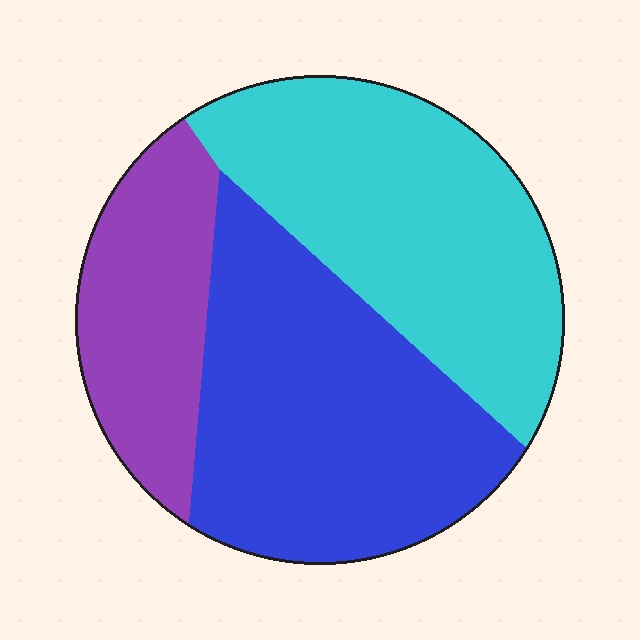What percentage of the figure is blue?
Blue covers 41% of the figure.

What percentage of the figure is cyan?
Cyan takes up about three eighths (3/8) of the figure.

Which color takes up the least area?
Purple, at roughly 20%.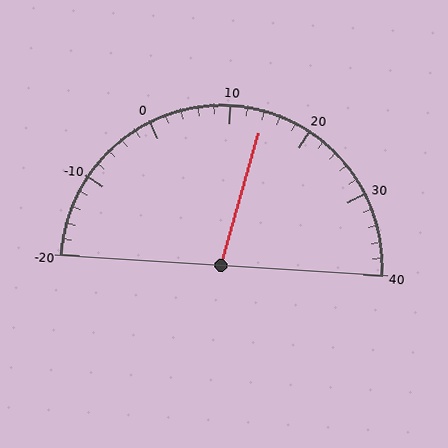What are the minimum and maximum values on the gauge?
The gauge ranges from -20 to 40.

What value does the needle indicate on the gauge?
The needle indicates approximately 14.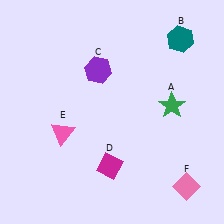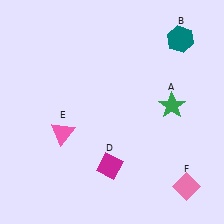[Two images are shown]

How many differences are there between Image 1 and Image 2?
There is 1 difference between the two images.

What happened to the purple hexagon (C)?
The purple hexagon (C) was removed in Image 2. It was in the top-left area of Image 1.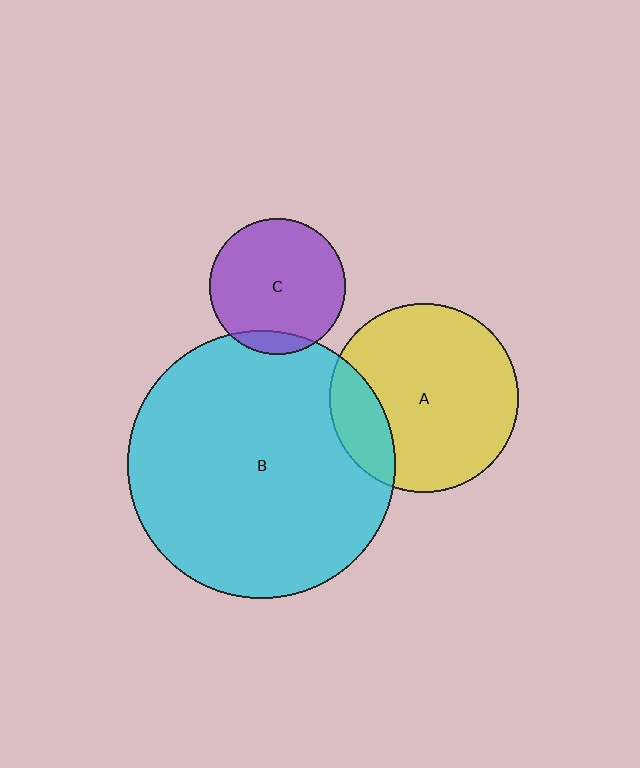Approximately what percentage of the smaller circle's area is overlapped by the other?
Approximately 10%.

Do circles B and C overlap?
Yes.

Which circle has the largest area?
Circle B (cyan).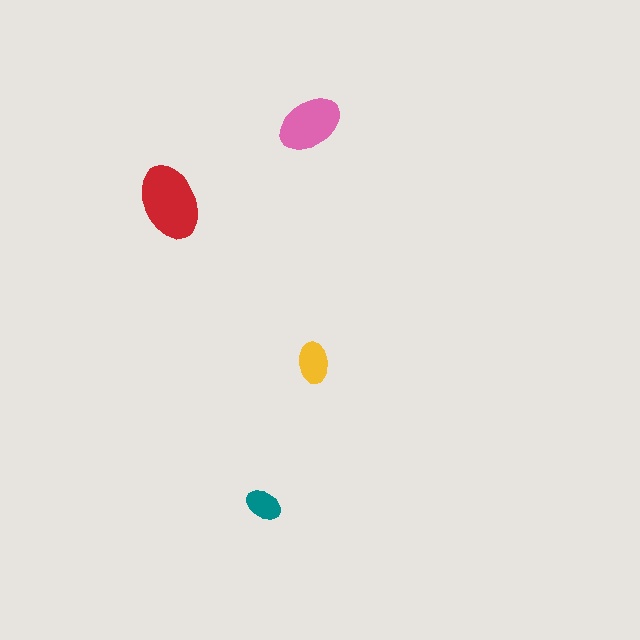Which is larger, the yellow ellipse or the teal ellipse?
The yellow one.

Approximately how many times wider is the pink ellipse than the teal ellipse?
About 2 times wider.